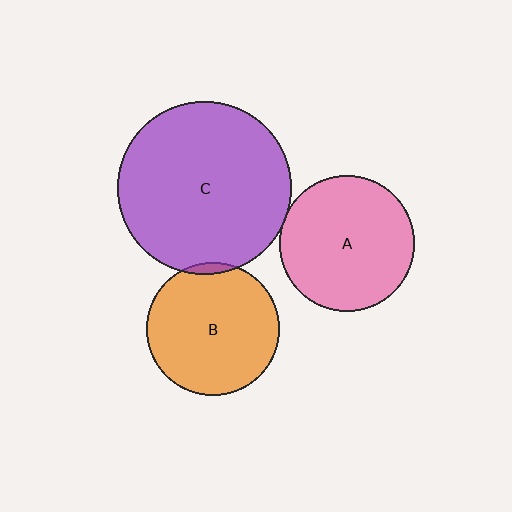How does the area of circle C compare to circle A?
Approximately 1.6 times.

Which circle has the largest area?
Circle C (purple).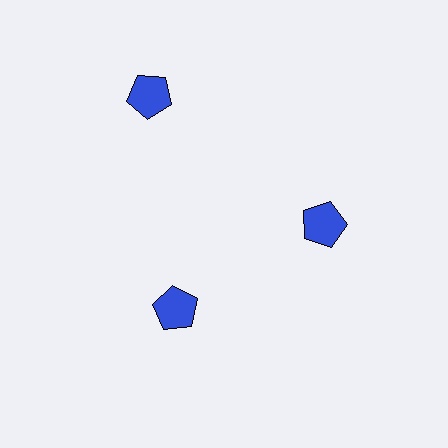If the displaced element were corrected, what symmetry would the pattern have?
It would have 3-fold rotational symmetry — the pattern would map onto itself every 120 degrees.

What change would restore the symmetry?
The symmetry would be restored by moving it inward, back onto the ring so that all 3 pentagons sit at equal angles and equal distance from the center.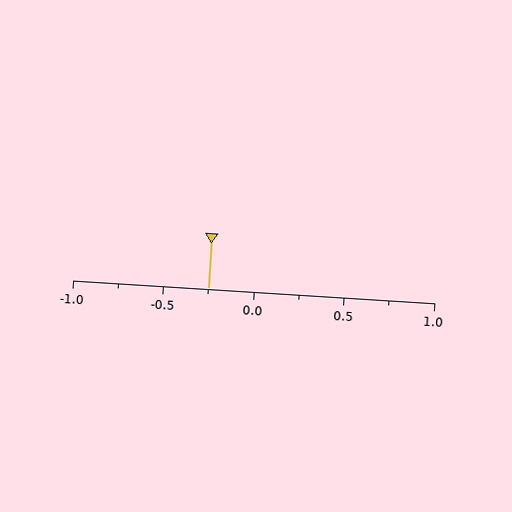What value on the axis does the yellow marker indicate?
The marker indicates approximately -0.25.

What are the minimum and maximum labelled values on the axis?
The axis runs from -1.0 to 1.0.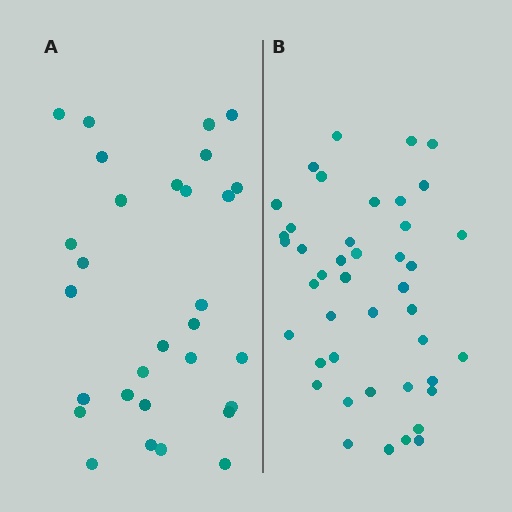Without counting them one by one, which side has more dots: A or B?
Region B (the right region) has more dots.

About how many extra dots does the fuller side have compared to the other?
Region B has approximately 15 more dots than region A.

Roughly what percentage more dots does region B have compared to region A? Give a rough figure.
About 45% more.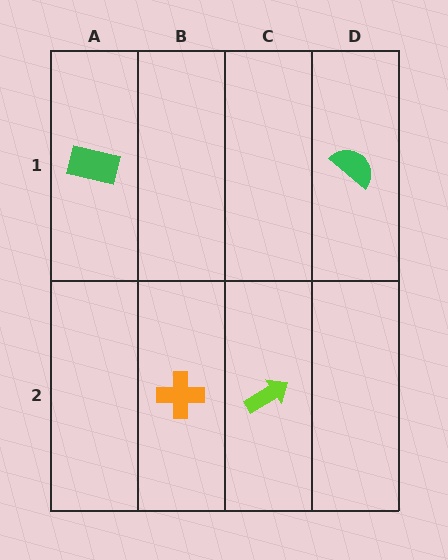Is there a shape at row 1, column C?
No, that cell is empty.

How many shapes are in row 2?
2 shapes.